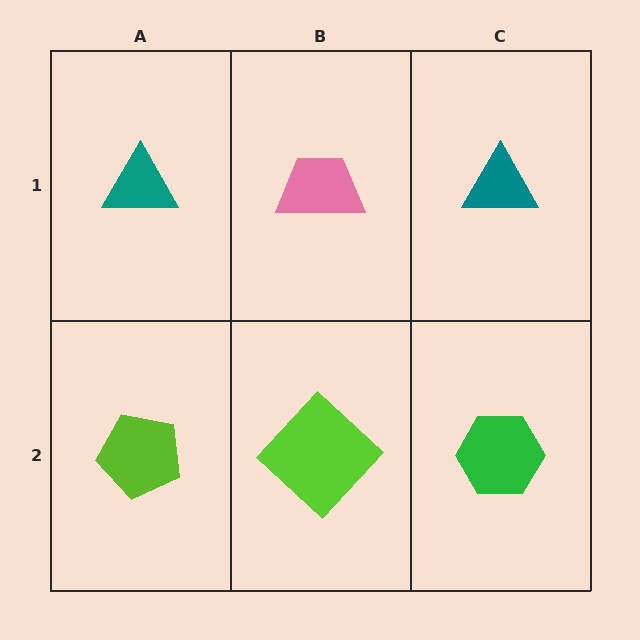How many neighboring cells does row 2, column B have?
3.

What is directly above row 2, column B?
A pink trapezoid.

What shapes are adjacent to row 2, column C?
A teal triangle (row 1, column C), a lime diamond (row 2, column B).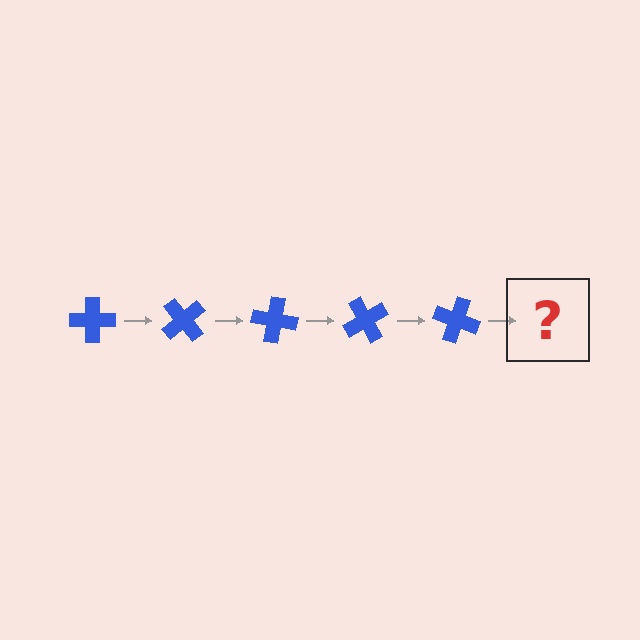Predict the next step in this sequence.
The next step is a blue cross rotated 250 degrees.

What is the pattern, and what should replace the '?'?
The pattern is that the cross rotates 50 degrees each step. The '?' should be a blue cross rotated 250 degrees.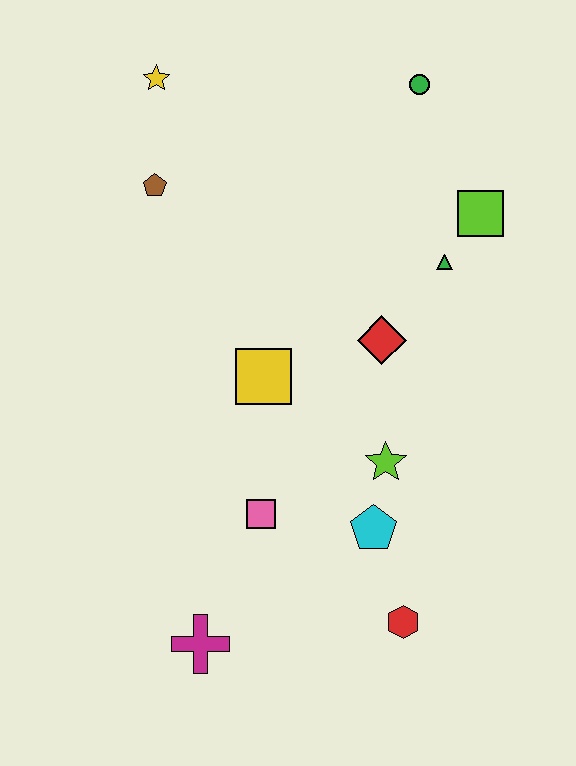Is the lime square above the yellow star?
No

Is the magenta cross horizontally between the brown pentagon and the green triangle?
Yes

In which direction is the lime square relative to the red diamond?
The lime square is above the red diamond.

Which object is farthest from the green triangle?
The magenta cross is farthest from the green triangle.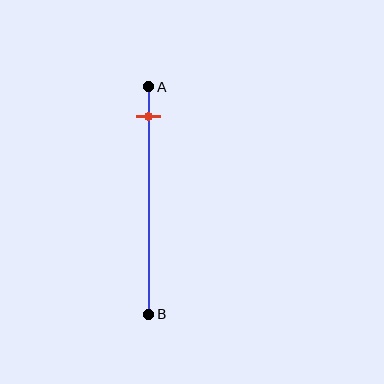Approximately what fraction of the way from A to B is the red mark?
The red mark is approximately 15% of the way from A to B.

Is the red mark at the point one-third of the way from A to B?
No, the mark is at about 15% from A, not at the 33% one-third point.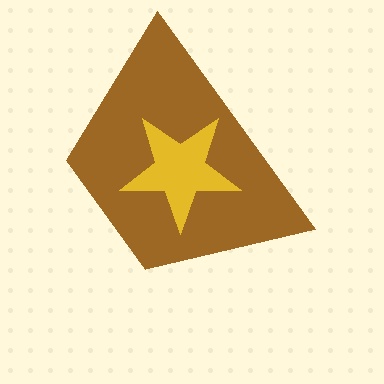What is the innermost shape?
The yellow star.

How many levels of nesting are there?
2.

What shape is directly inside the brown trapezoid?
The yellow star.